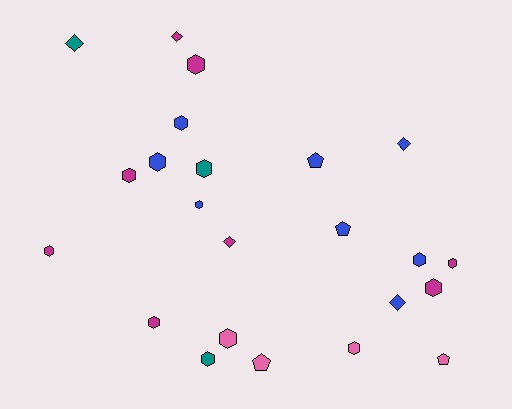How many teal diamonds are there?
There is 1 teal diamond.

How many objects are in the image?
There are 23 objects.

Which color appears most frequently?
Blue, with 8 objects.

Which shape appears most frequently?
Hexagon, with 14 objects.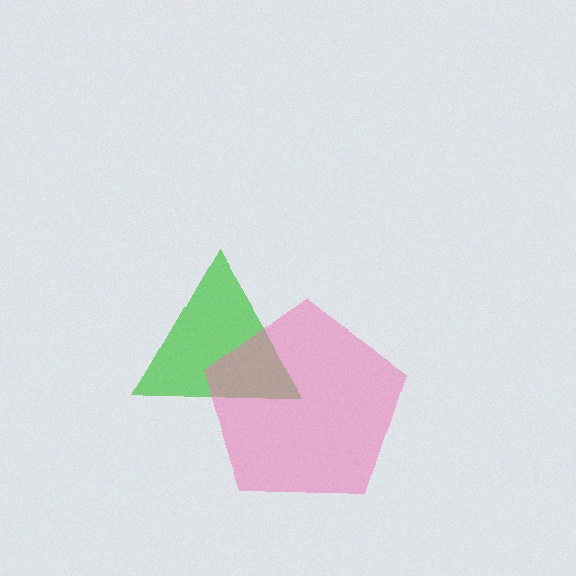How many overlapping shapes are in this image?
There are 2 overlapping shapes in the image.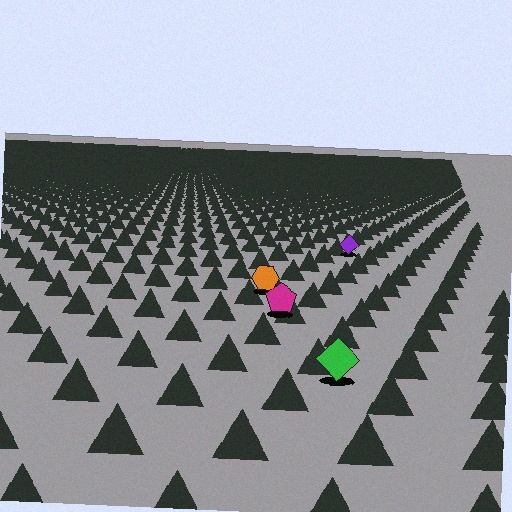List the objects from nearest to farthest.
From nearest to farthest: the green diamond, the magenta pentagon, the orange hexagon, the purple diamond.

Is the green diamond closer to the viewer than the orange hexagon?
Yes. The green diamond is closer — you can tell from the texture gradient: the ground texture is coarser near it.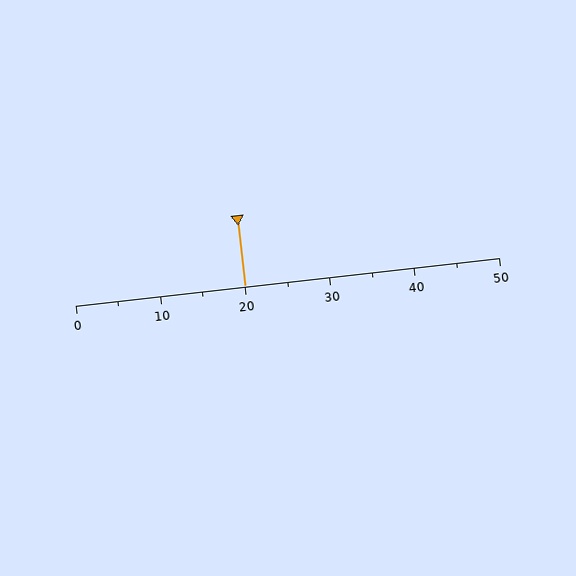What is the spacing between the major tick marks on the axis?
The major ticks are spaced 10 apart.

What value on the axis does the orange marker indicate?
The marker indicates approximately 20.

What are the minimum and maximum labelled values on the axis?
The axis runs from 0 to 50.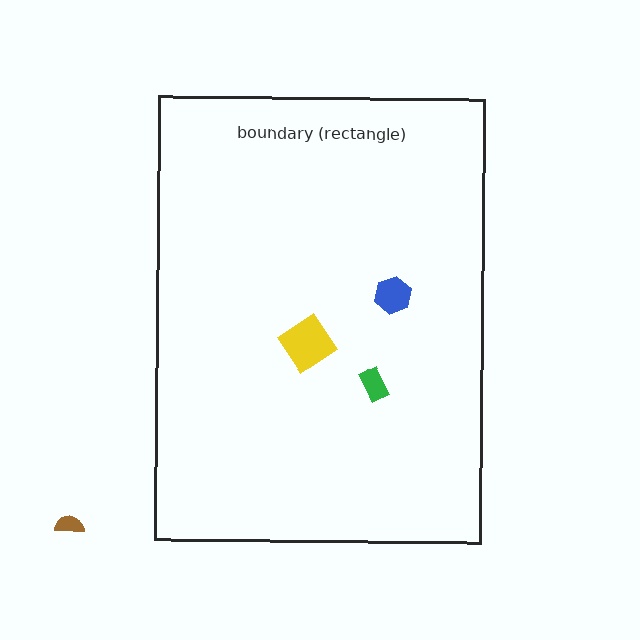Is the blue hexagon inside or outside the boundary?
Inside.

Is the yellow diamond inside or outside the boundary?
Inside.